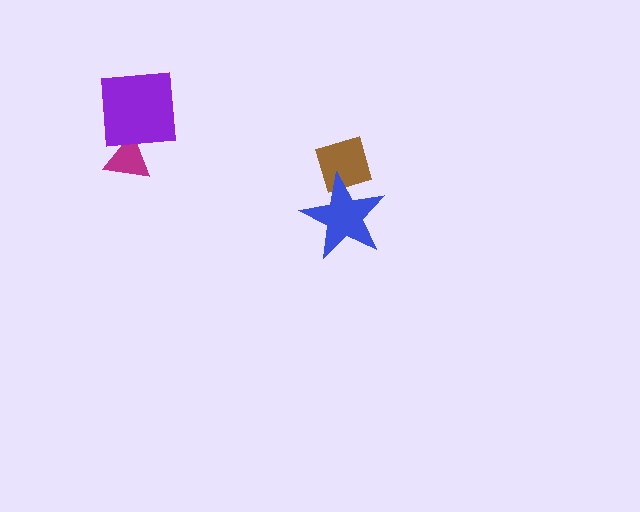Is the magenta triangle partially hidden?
Yes, it is partially covered by another shape.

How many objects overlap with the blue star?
1 object overlaps with the blue star.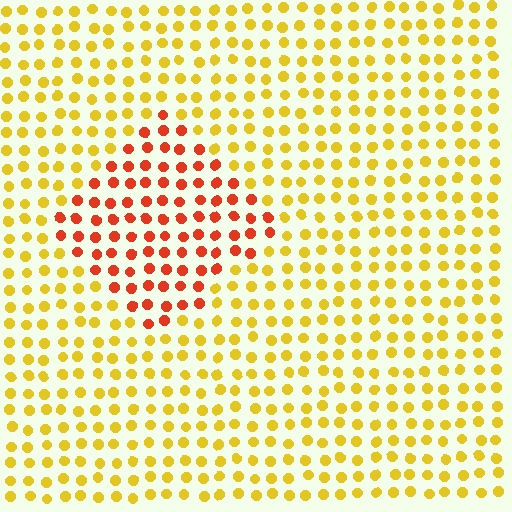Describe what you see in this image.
The image is filled with small yellow elements in a uniform arrangement. A diamond-shaped region is visible where the elements are tinted to a slightly different hue, forming a subtle color boundary.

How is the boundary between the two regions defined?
The boundary is defined purely by a slight shift in hue (about 44 degrees). Spacing, size, and orientation are identical on both sides.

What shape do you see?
I see a diamond.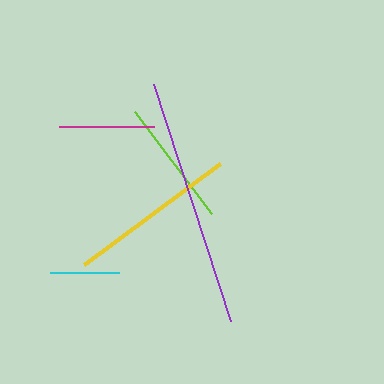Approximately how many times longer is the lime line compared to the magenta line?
The lime line is approximately 1.3 times the length of the magenta line.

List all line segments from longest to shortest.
From longest to shortest: purple, yellow, lime, magenta, cyan.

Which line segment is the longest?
The purple line is the longest at approximately 249 pixels.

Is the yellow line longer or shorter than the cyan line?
The yellow line is longer than the cyan line.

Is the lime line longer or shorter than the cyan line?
The lime line is longer than the cyan line.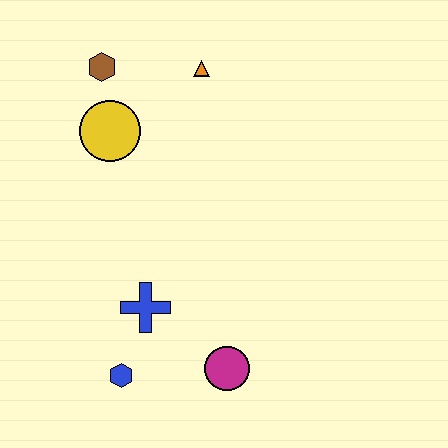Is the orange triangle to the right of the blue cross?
Yes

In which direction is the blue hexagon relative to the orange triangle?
The blue hexagon is below the orange triangle.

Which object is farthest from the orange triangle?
The blue hexagon is farthest from the orange triangle.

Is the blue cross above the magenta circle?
Yes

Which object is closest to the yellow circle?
The brown hexagon is closest to the yellow circle.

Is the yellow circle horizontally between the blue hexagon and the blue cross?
No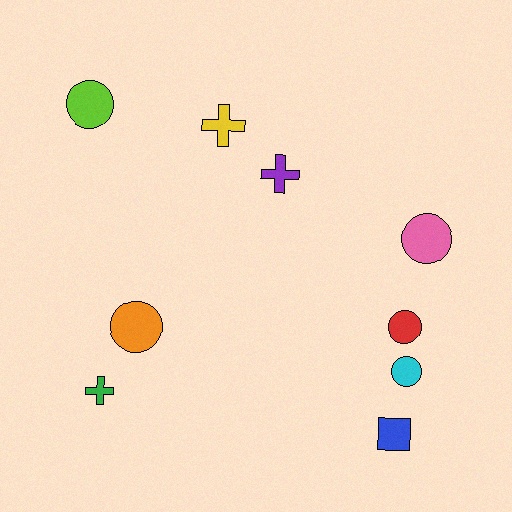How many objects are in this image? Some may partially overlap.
There are 9 objects.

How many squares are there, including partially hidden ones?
There is 1 square.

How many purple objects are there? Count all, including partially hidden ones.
There is 1 purple object.